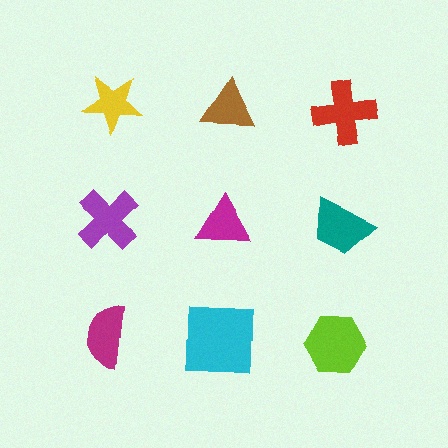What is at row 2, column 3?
A teal trapezoid.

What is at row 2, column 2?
A magenta triangle.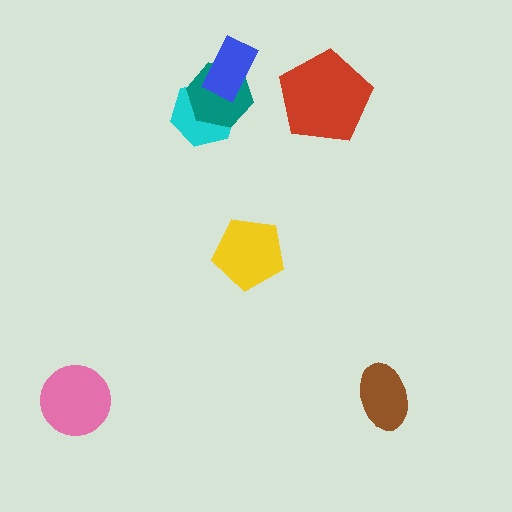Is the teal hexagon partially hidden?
Yes, it is partially covered by another shape.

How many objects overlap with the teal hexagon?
2 objects overlap with the teal hexagon.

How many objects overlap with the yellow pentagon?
0 objects overlap with the yellow pentagon.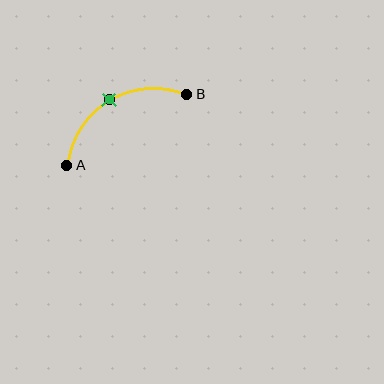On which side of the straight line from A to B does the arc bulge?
The arc bulges above the straight line connecting A and B.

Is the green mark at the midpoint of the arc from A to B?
Yes. The green mark lies on the arc at equal arc-length from both A and B — it is the arc midpoint.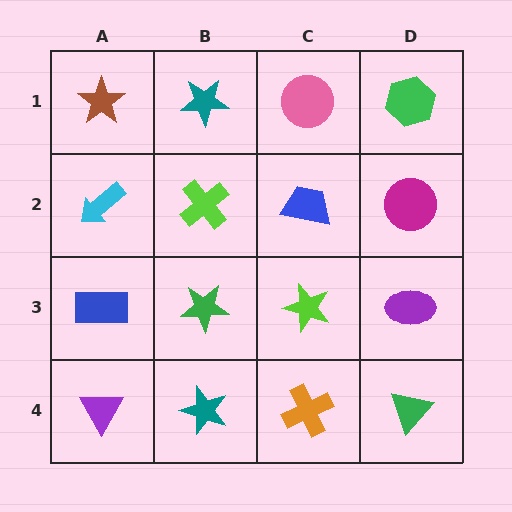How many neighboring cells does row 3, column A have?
3.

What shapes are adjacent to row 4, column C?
A lime star (row 3, column C), a teal star (row 4, column B), a green triangle (row 4, column D).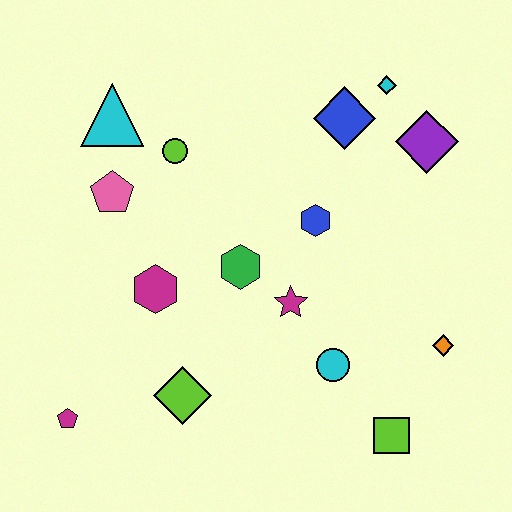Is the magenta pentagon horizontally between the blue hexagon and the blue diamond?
No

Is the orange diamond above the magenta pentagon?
Yes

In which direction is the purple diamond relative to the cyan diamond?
The purple diamond is below the cyan diamond.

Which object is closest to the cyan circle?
The magenta star is closest to the cyan circle.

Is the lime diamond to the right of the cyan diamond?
No